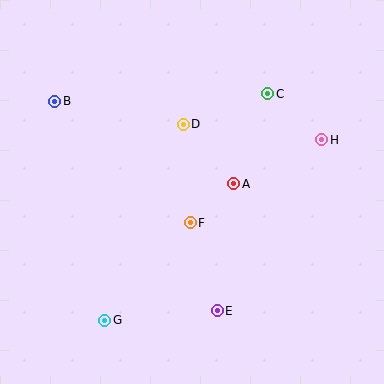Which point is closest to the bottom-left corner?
Point G is closest to the bottom-left corner.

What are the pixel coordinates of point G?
Point G is at (105, 320).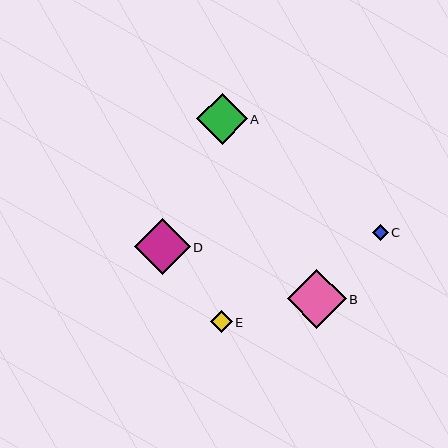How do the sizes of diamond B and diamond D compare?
Diamond B and diamond D are approximately the same size.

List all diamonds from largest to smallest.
From largest to smallest: B, D, A, E, C.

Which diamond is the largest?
Diamond B is the largest with a size of approximately 59 pixels.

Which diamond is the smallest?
Diamond C is the smallest with a size of approximately 16 pixels.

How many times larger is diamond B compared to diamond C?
Diamond B is approximately 3.7 times the size of diamond C.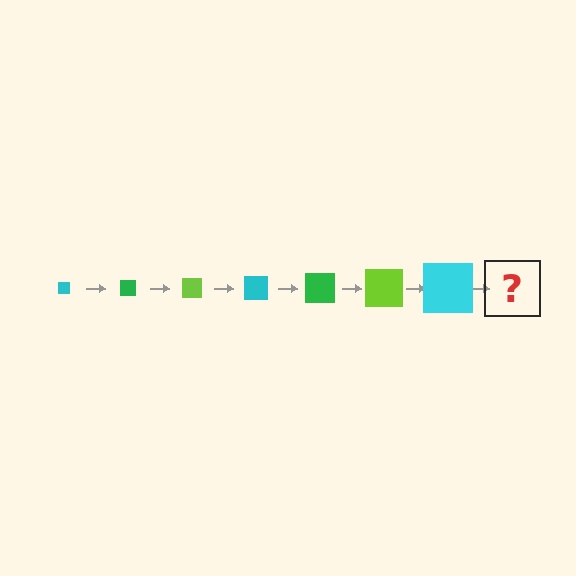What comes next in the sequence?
The next element should be a green square, larger than the previous one.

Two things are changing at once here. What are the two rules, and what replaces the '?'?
The two rules are that the square grows larger each step and the color cycles through cyan, green, and lime. The '?' should be a green square, larger than the previous one.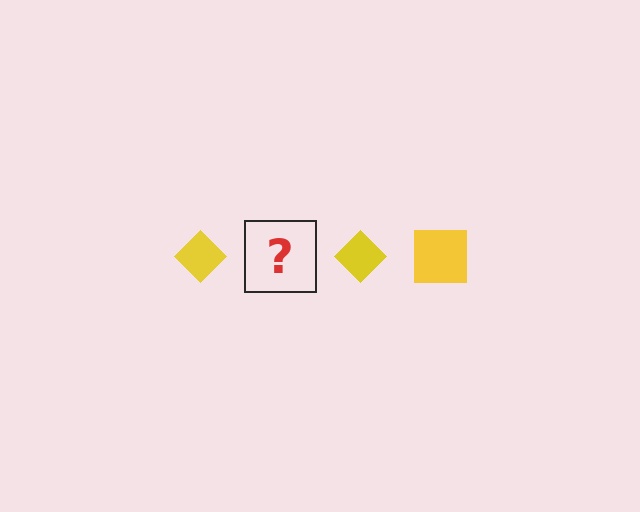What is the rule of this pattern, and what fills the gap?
The rule is that the pattern cycles through diamond, square shapes in yellow. The gap should be filled with a yellow square.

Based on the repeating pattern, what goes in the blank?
The blank should be a yellow square.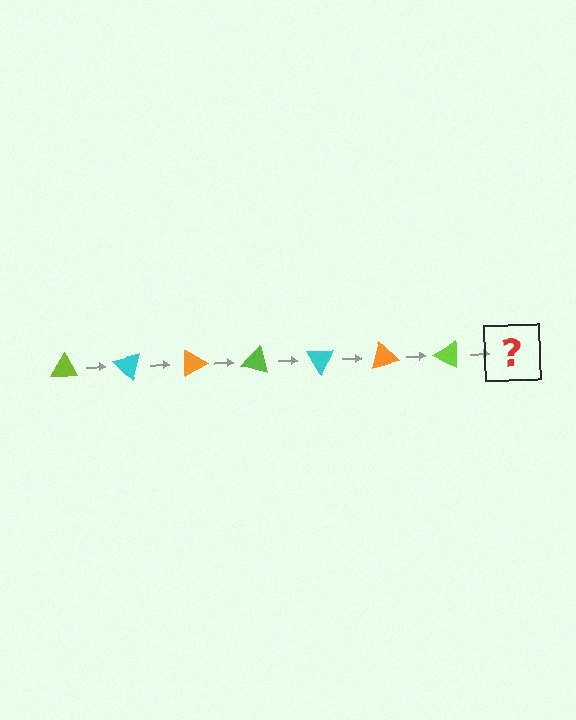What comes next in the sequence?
The next element should be a cyan triangle, rotated 315 degrees from the start.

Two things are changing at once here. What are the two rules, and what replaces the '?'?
The two rules are that it rotates 45 degrees each step and the color cycles through lime, cyan, and orange. The '?' should be a cyan triangle, rotated 315 degrees from the start.